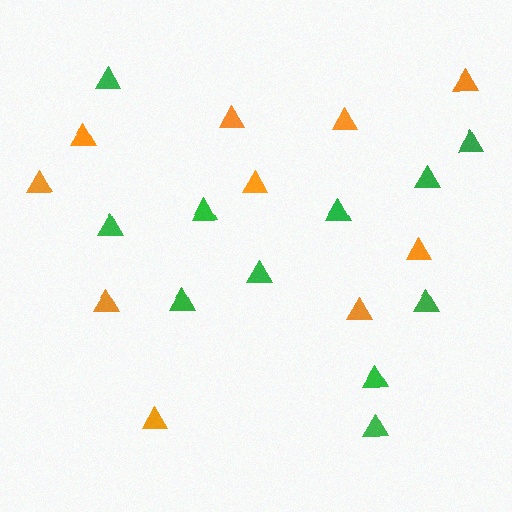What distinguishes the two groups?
There are 2 groups: one group of orange triangles (10) and one group of green triangles (11).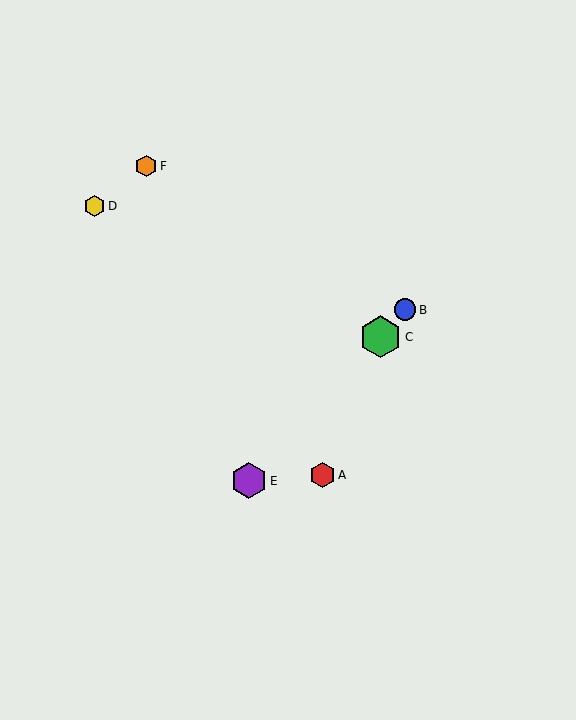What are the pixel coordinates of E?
Object E is at (249, 481).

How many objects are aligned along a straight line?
3 objects (B, C, E) are aligned along a straight line.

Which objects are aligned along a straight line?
Objects B, C, E are aligned along a straight line.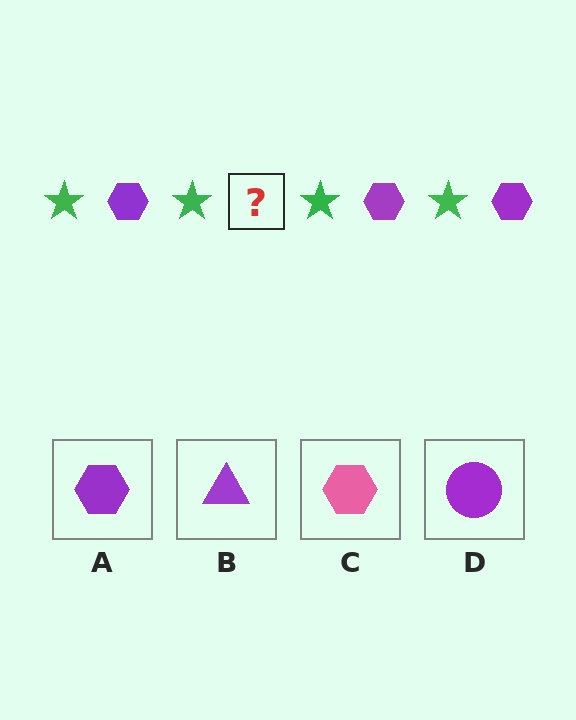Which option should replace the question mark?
Option A.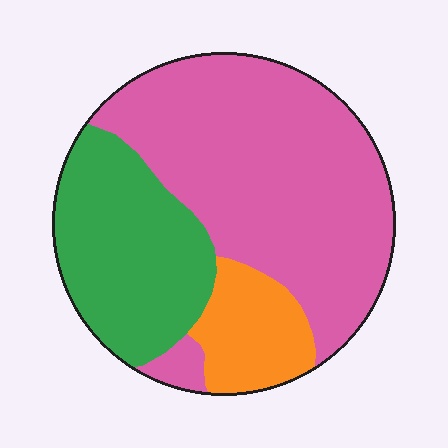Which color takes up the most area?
Pink, at roughly 60%.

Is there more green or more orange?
Green.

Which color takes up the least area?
Orange, at roughly 15%.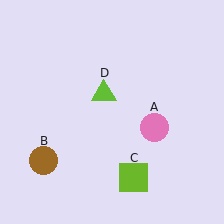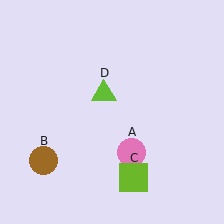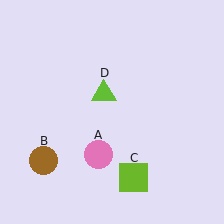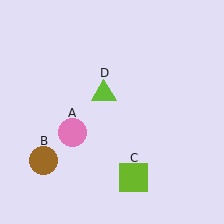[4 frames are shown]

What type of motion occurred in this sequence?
The pink circle (object A) rotated clockwise around the center of the scene.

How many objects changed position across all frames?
1 object changed position: pink circle (object A).